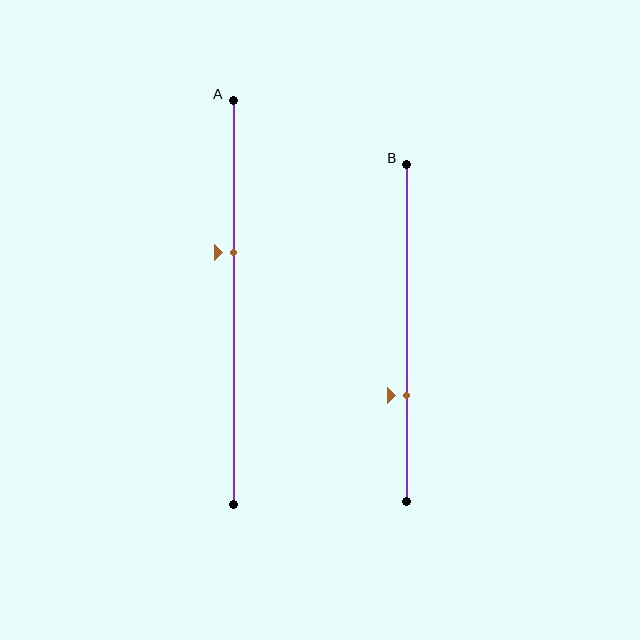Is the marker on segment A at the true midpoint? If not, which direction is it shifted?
No, the marker on segment A is shifted upward by about 12% of the segment length.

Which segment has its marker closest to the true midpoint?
Segment A has its marker closest to the true midpoint.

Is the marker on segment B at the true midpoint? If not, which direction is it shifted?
No, the marker on segment B is shifted downward by about 19% of the segment length.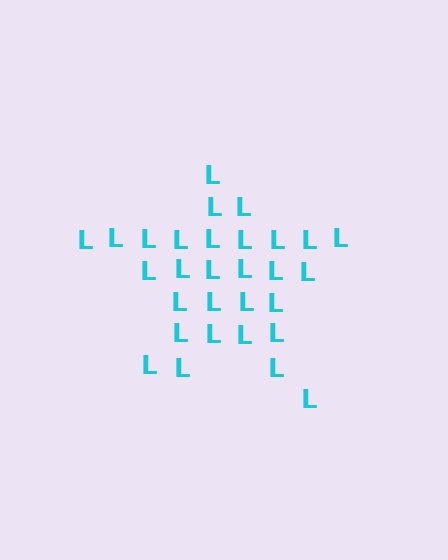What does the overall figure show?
The overall figure shows a star.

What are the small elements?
The small elements are letter L's.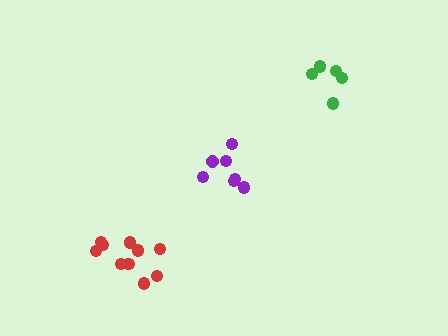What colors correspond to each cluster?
The clusters are colored: purple, green, red.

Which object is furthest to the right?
The green cluster is rightmost.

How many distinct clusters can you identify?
There are 3 distinct clusters.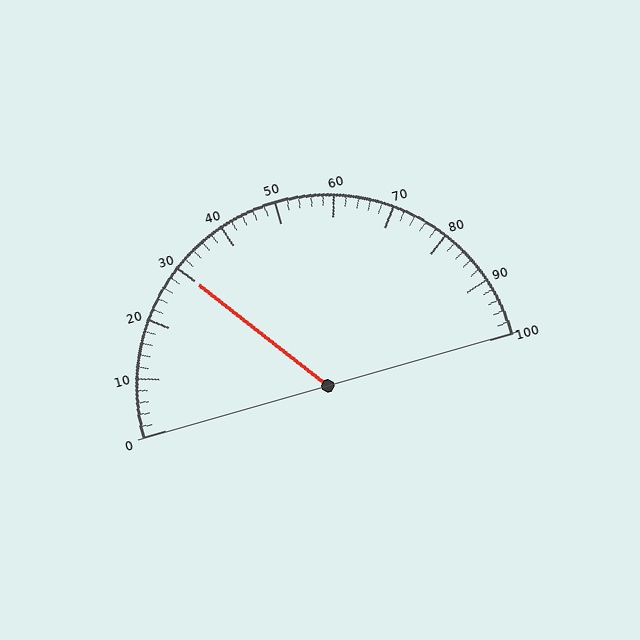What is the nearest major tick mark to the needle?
The nearest major tick mark is 30.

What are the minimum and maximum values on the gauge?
The gauge ranges from 0 to 100.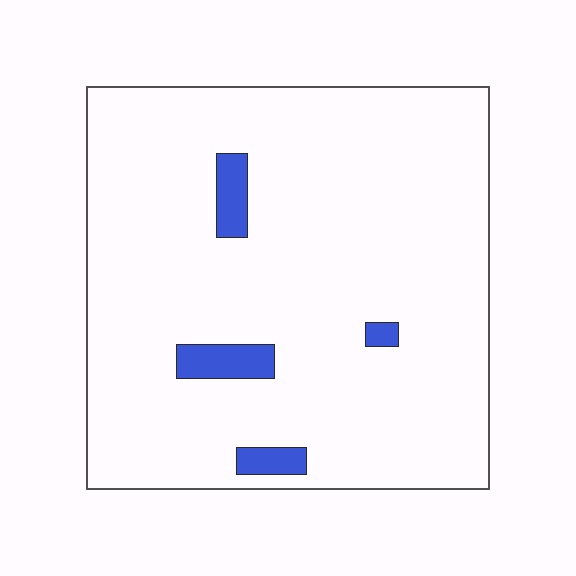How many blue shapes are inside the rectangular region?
4.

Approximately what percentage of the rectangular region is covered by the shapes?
Approximately 5%.